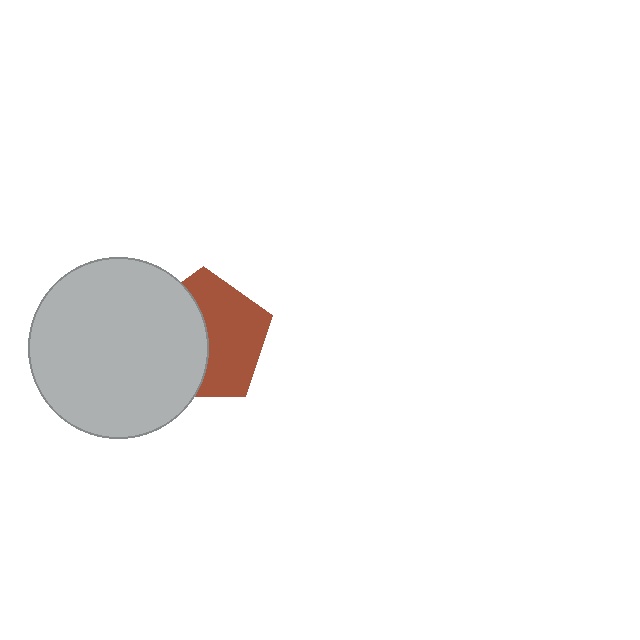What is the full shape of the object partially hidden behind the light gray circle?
The partially hidden object is a brown pentagon.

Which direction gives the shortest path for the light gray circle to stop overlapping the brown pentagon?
Moving left gives the shortest separation.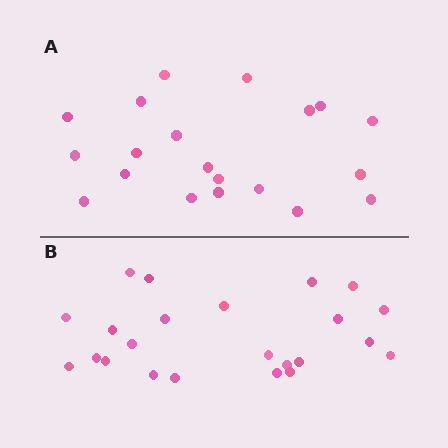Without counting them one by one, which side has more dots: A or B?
Region B (the bottom region) has more dots.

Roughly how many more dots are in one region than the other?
Region B has just a few more — roughly 2 or 3 more dots than region A.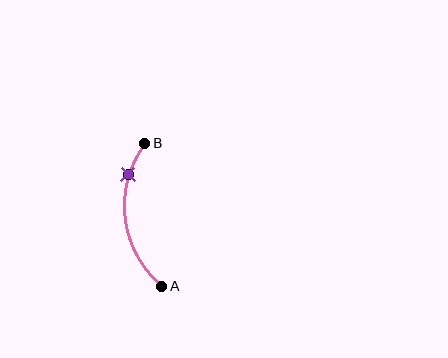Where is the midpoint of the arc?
The arc midpoint is the point on the curve farthest from the straight line joining A and B. It sits to the left of that line.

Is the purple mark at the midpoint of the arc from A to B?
No. The purple mark lies on the arc but is closer to endpoint B. The arc midpoint would be at the point on the curve equidistant along the arc from both A and B.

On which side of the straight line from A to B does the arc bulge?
The arc bulges to the left of the straight line connecting A and B.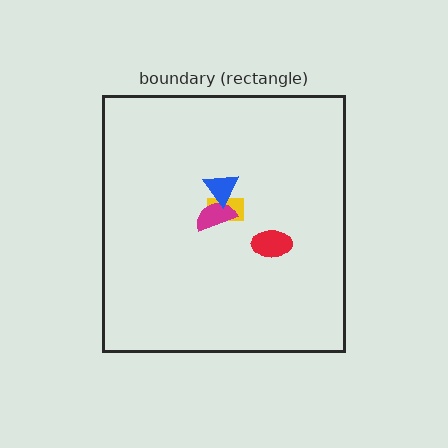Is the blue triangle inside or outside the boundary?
Inside.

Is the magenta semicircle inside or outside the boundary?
Inside.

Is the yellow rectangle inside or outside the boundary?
Inside.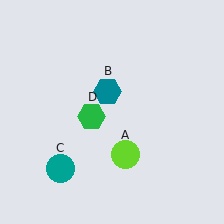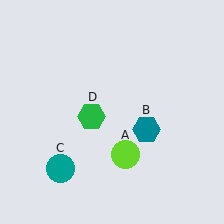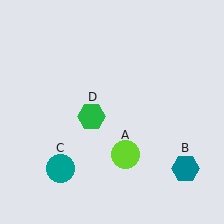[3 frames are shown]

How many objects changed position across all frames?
1 object changed position: teal hexagon (object B).